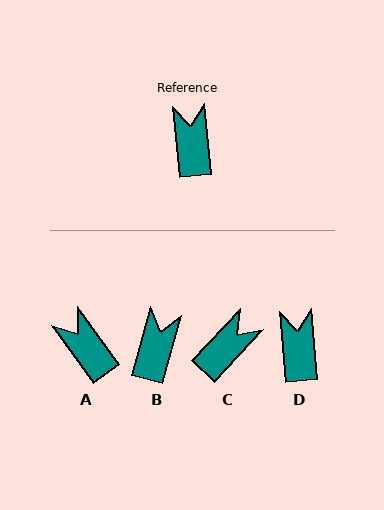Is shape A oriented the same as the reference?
No, it is off by about 31 degrees.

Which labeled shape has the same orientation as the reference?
D.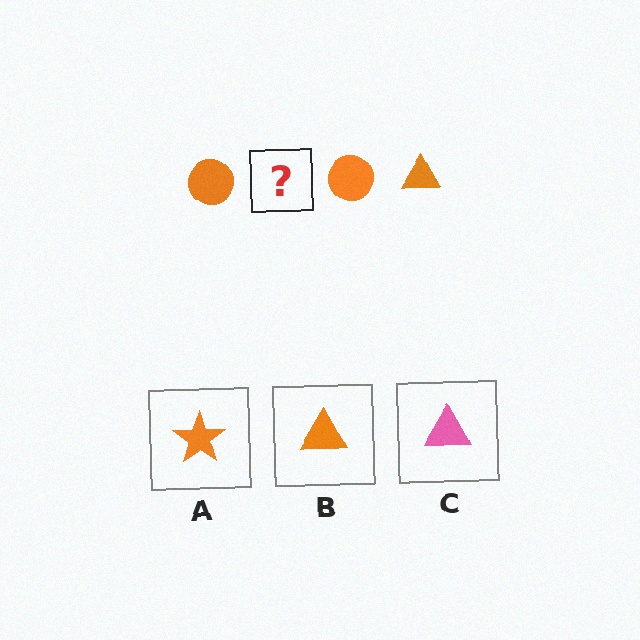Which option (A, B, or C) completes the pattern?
B.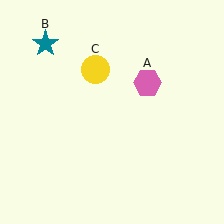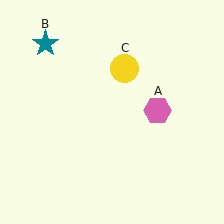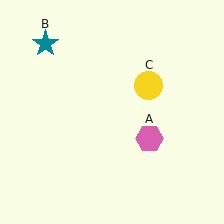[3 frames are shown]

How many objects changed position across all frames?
2 objects changed position: pink hexagon (object A), yellow circle (object C).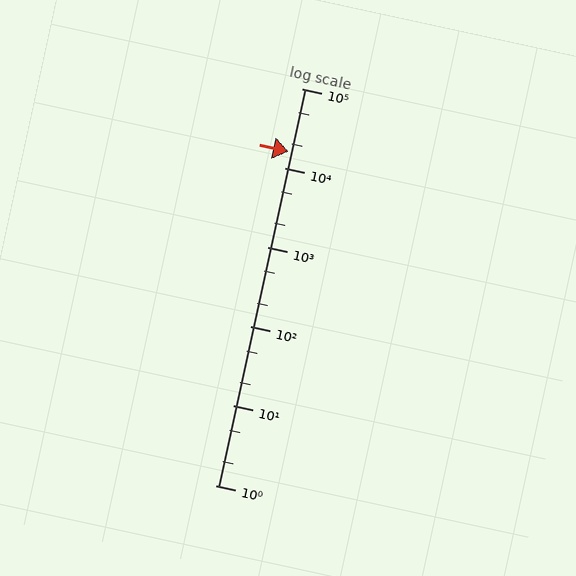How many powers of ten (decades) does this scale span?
The scale spans 5 decades, from 1 to 100000.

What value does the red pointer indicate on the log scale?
The pointer indicates approximately 16000.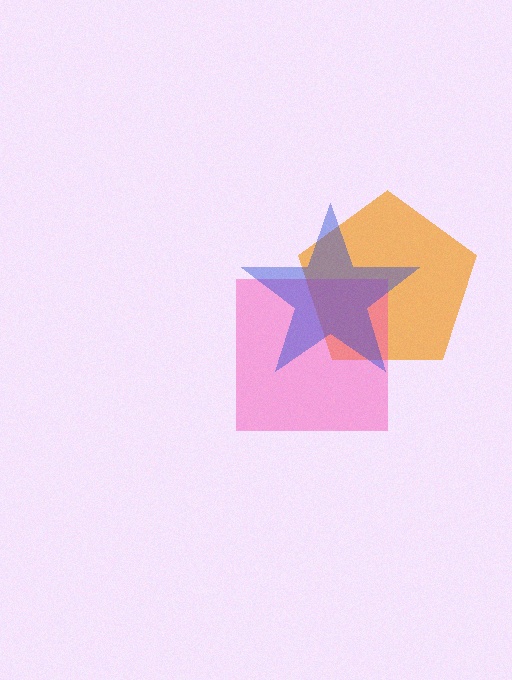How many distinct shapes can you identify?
There are 3 distinct shapes: an orange pentagon, a pink square, a blue star.